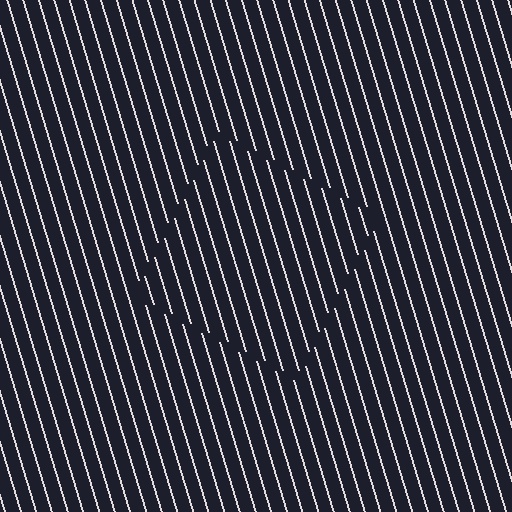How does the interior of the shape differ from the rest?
The interior of the shape contains the same grating, shifted by half a period — the contour is defined by the phase discontinuity where line-ends from the inner and outer gratings abut.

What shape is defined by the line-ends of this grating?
An illusory square. The interior of the shape contains the same grating, shifted by half a period — the contour is defined by the phase discontinuity where line-ends from the inner and outer gratings abut.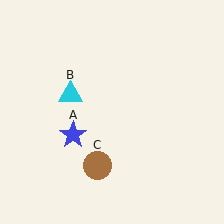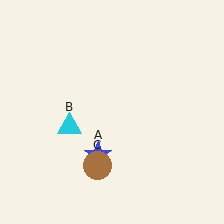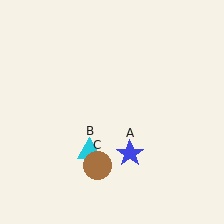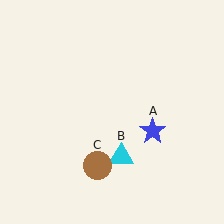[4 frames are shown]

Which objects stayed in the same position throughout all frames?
Brown circle (object C) remained stationary.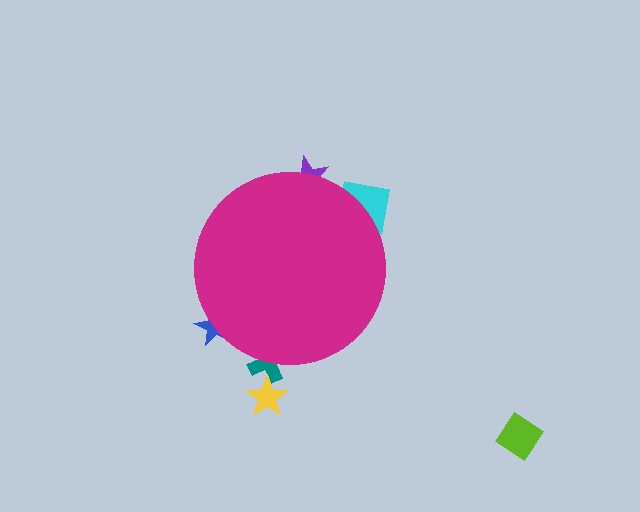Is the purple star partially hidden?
Yes, the purple star is partially hidden behind the magenta circle.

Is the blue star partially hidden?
Yes, the blue star is partially hidden behind the magenta circle.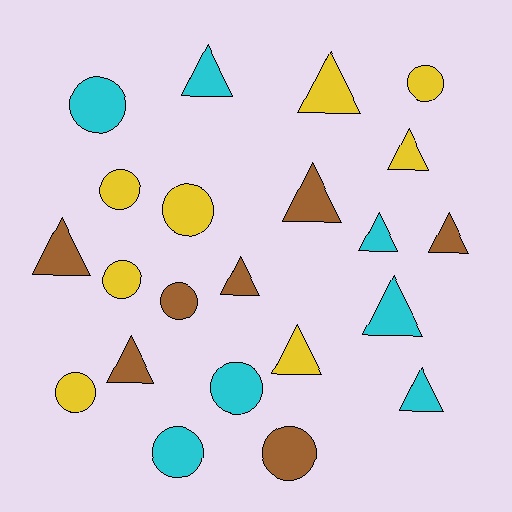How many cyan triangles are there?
There are 4 cyan triangles.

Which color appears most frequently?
Yellow, with 8 objects.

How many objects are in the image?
There are 22 objects.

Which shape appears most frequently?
Triangle, with 12 objects.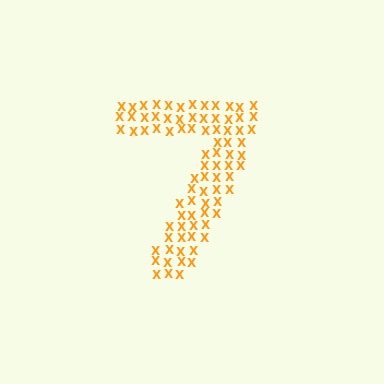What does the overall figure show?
The overall figure shows the digit 7.